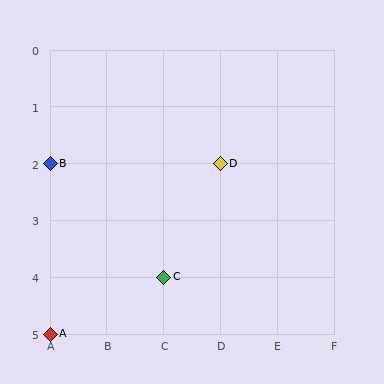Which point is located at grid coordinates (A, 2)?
Point B is at (A, 2).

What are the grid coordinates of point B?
Point B is at grid coordinates (A, 2).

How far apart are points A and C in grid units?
Points A and C are 2 columns and 1 row apart (about 2.2 grid units diagonally).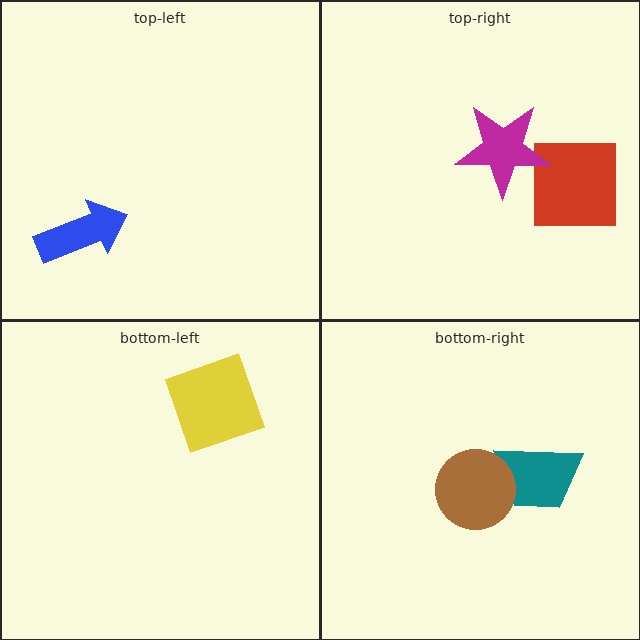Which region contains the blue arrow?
The top-left region.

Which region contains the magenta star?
The top-right region.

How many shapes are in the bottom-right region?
2.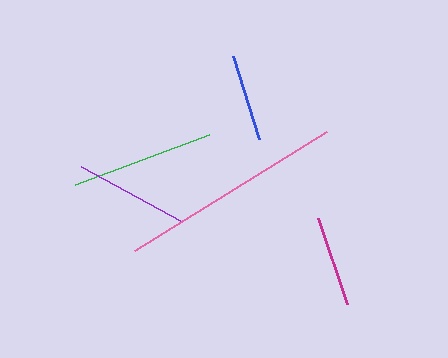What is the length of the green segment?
The green segment is approximately 143 pixels long.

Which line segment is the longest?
The pink line is the longest at approximately 226 pixels.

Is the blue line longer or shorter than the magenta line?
The magenta line is longer than the blue line.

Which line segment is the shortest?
The blue line is the shortest at approximately 87 pixels.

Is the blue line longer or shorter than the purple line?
The purple line is longer than the blue line.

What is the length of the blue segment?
The blue segment is approximately 87 pixels long.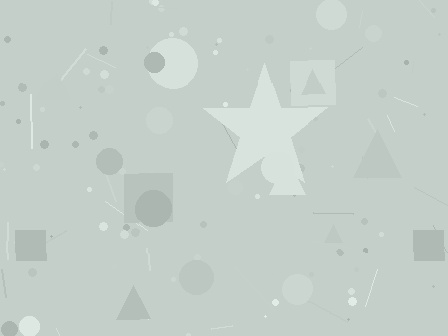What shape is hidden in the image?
A star is hidden in the image.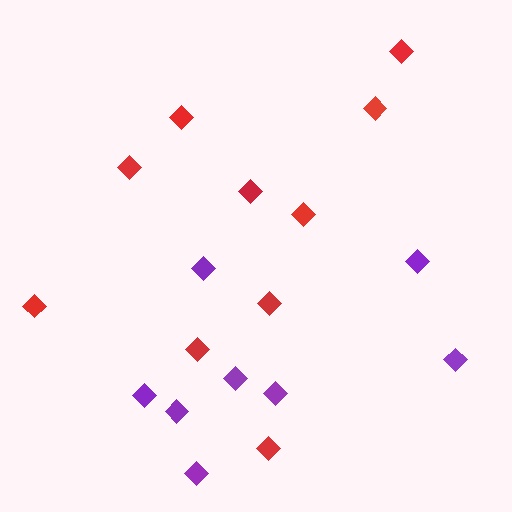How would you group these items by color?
There are 2 groups: one group of purple diamonds (8) and one group of red diamonds (10).